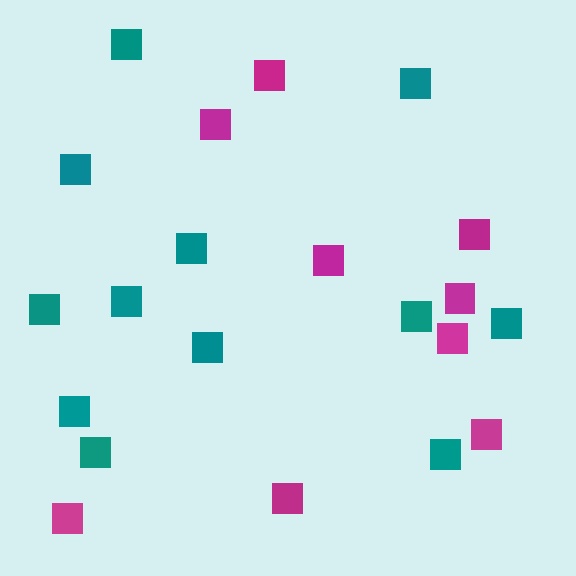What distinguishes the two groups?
There are 2 groups: one group of magenta squares (9) and one group of teal squares (12).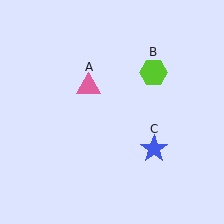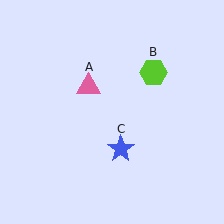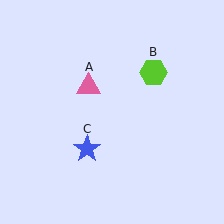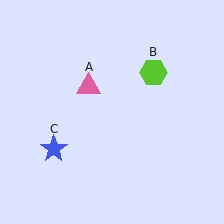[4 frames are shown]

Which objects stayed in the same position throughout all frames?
Pink triangle (object A) and lime hexagon (object B) remained stationary.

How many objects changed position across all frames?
1 object changed position: blue star (object C).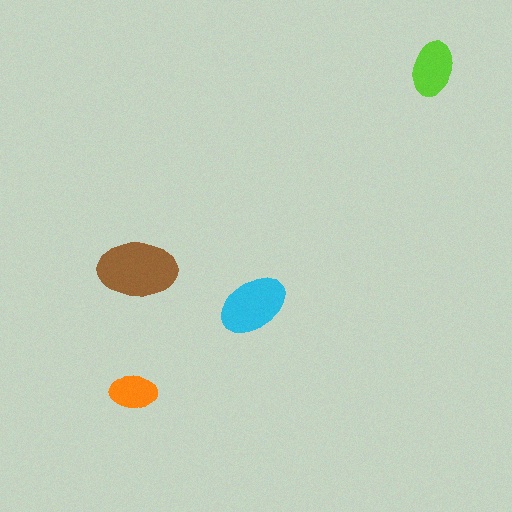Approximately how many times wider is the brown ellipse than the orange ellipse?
About 1.5 times wider.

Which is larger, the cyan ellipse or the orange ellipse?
The cyan one.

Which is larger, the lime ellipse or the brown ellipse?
The brown one.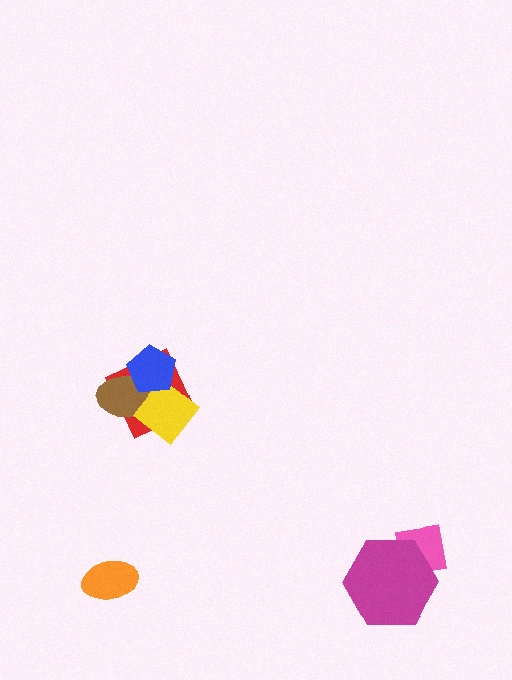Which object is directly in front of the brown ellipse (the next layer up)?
The yellow diamond is directly in front of the brown ellipse.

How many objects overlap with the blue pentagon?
3 objects overlap with the blue pentagon.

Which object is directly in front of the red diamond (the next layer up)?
The brown ellipse is directly in front of the red diamond.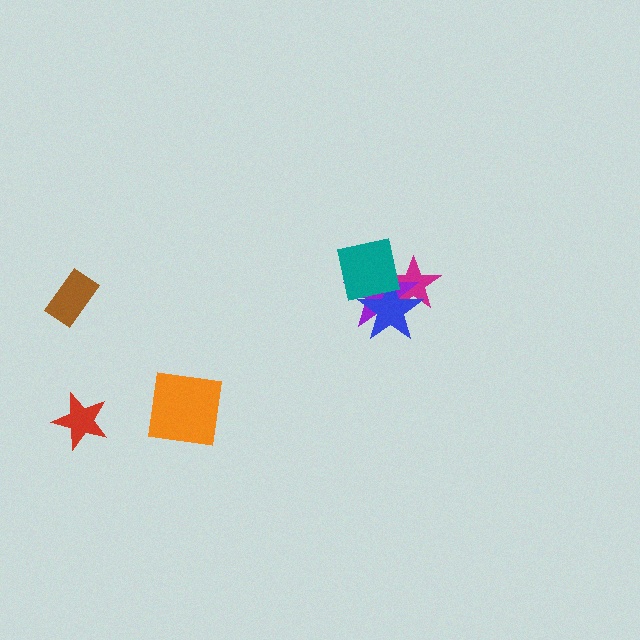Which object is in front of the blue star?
The teal square is in front of the blue star.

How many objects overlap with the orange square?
0 objects overlap with the orange square.